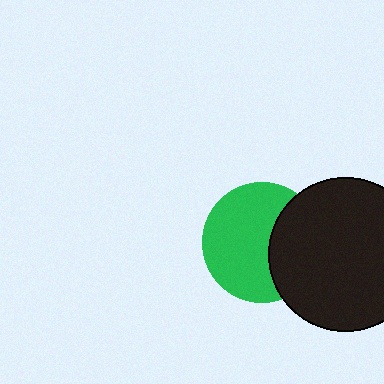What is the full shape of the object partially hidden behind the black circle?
The partially hidden object is a green circle.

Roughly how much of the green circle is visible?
About half of it is visible (roughly 65%).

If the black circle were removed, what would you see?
You would see the complete green circle.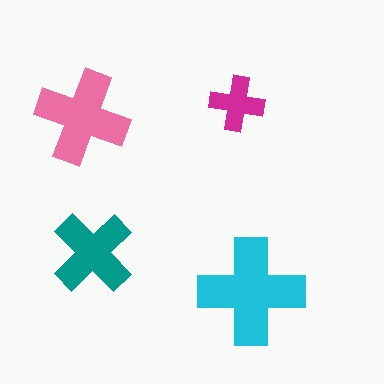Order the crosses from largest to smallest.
the cyan one, the pink one, the teal one, the magenta one.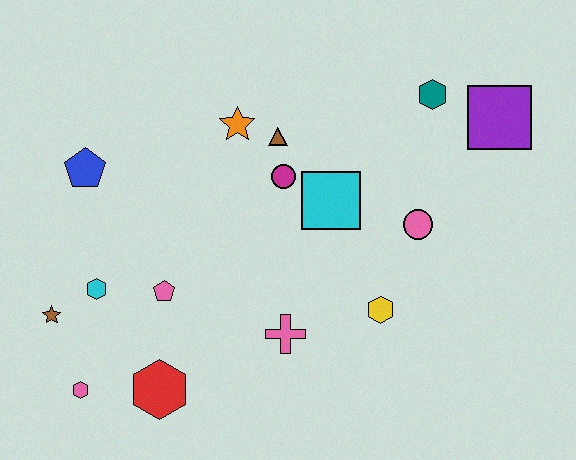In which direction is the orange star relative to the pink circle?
The orange star is to the left of the pink circle.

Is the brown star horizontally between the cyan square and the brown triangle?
No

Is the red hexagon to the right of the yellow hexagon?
No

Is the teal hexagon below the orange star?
No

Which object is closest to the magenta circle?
The brown triangle is closest to the magenta circle.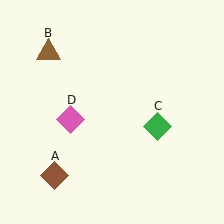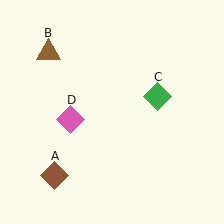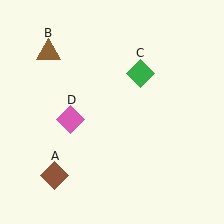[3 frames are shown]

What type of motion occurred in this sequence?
The green diamond (object C) rotated counterclockwise around the center of the scene.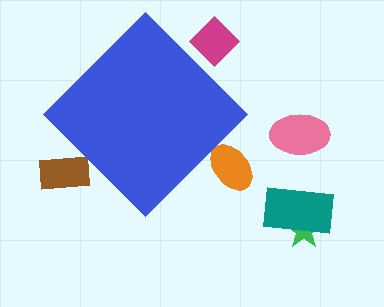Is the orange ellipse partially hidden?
Yes, the orange ellipse is partially hidden behind the blue diamond.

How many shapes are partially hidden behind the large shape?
3 shapes are partially hidden.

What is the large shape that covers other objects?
A blue diamond.